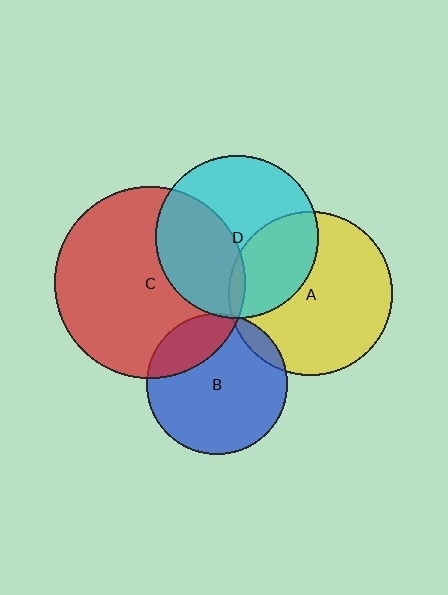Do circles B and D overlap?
Yes.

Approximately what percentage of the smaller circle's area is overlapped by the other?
Approximately 5%.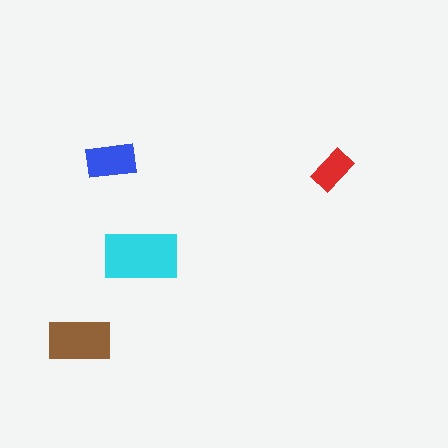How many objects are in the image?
There are 4 objects in the image.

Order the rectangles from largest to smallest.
the cyan one, the brown one, the blue one, the red one.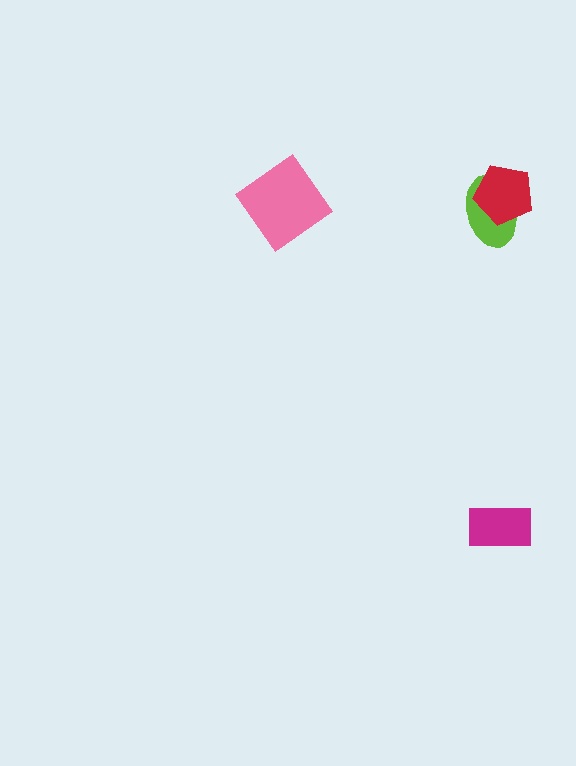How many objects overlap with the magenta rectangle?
0 objects overlap with the magenta rectangle.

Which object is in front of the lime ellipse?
The red pentagon is in front of the lime ellipse.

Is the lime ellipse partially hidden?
Yes, it is partially covered by another shape.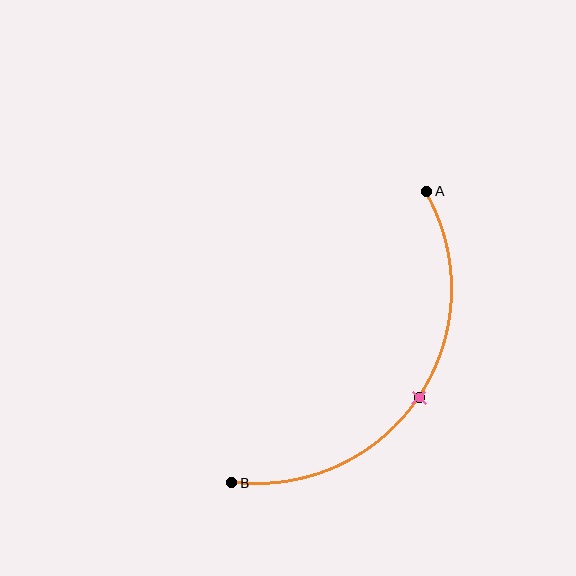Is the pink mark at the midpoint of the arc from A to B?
Yes. The pink mark lies on the arc at equal arc-length from both A and B — it is the arc midpoint.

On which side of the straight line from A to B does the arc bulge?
The arc bulges below and to the right of the straight line connecting A and B.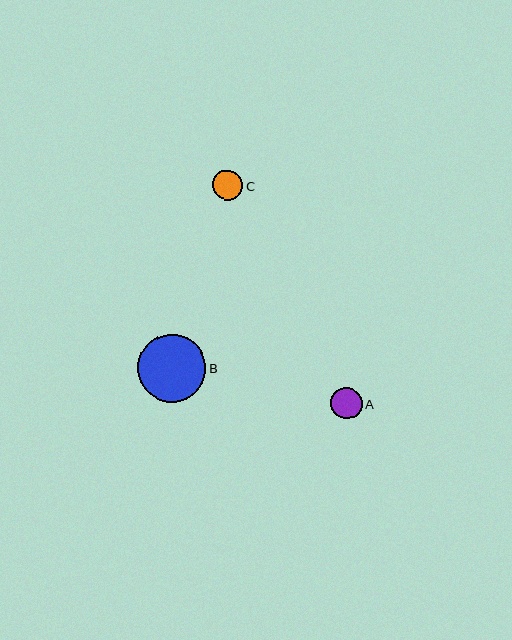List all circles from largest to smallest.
From largest to smallest: B, A, C.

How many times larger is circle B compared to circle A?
Circle B is approximately 2.2 times the size of circle A.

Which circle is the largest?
Circle B is the largest with a size of approximately 68 pixels.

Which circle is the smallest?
Circle C is the smallest with a size of approximately 30 pixels.